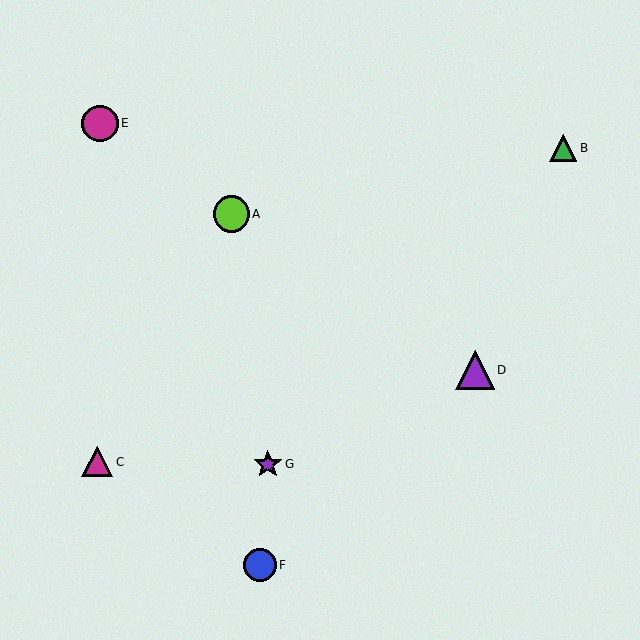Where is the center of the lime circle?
The center of the lime circle is at (231, 214).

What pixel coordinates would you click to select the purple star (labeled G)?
Click at (268, 464) to select the purple star G.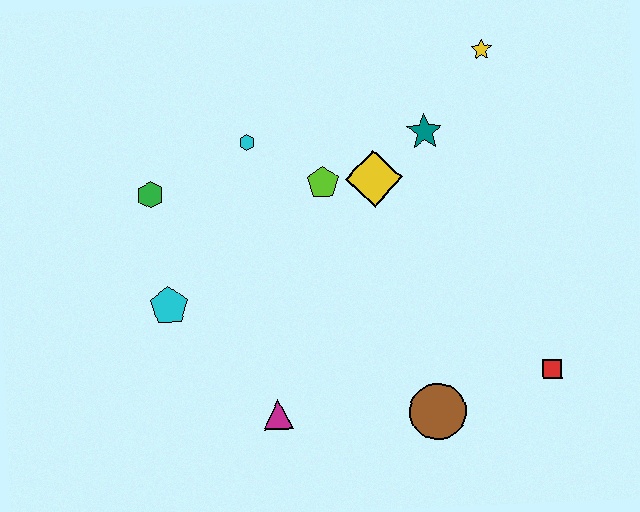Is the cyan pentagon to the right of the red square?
No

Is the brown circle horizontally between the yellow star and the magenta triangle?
Yes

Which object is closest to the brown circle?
The red square is closest to the brown circle.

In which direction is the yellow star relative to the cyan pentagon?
The yellow star is to the right of the cyan pentagon.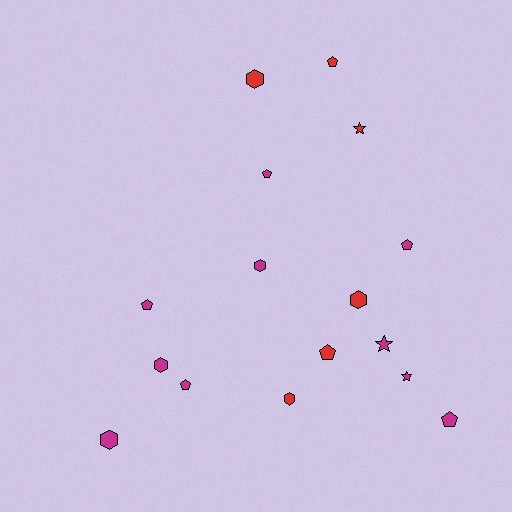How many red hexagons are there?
There are 3 red hexagons.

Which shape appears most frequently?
Pentagon, with 7 objects.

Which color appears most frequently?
Magenta, with 10 objects.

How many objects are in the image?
There are 16 objects.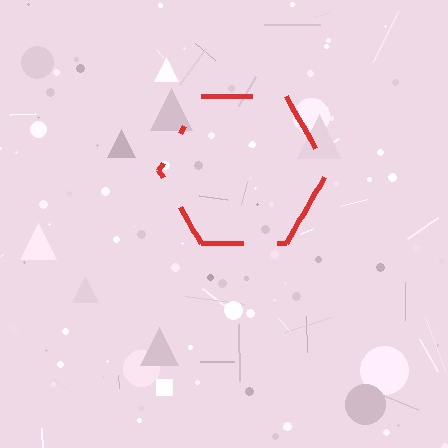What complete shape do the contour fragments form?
The contour fragments form a hexagon.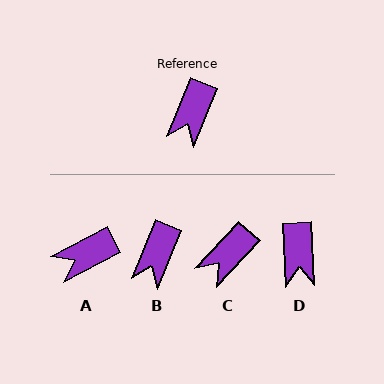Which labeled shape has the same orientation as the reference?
B.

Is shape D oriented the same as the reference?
No, it is off by about 25 degrees.